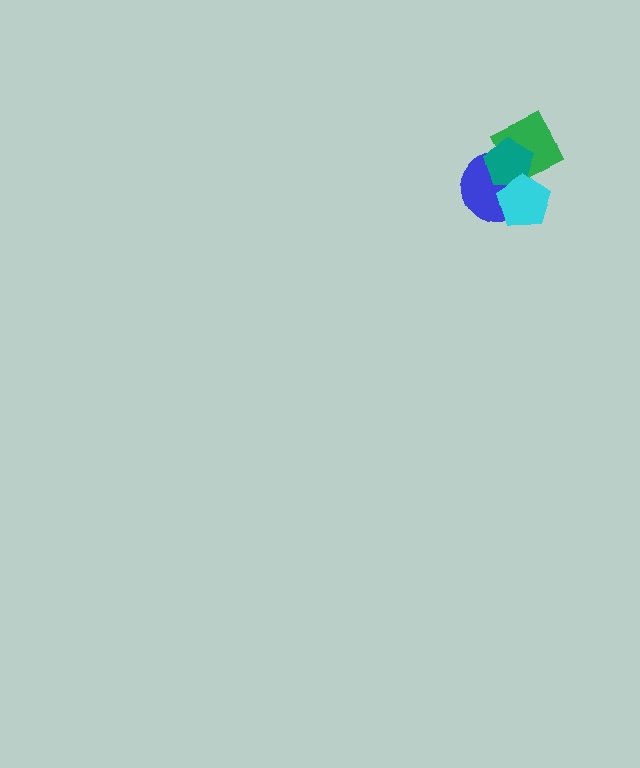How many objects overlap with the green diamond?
3 objects overlap with the green diamond.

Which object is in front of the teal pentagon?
The cyan pentagon is in front of the teal pentagon.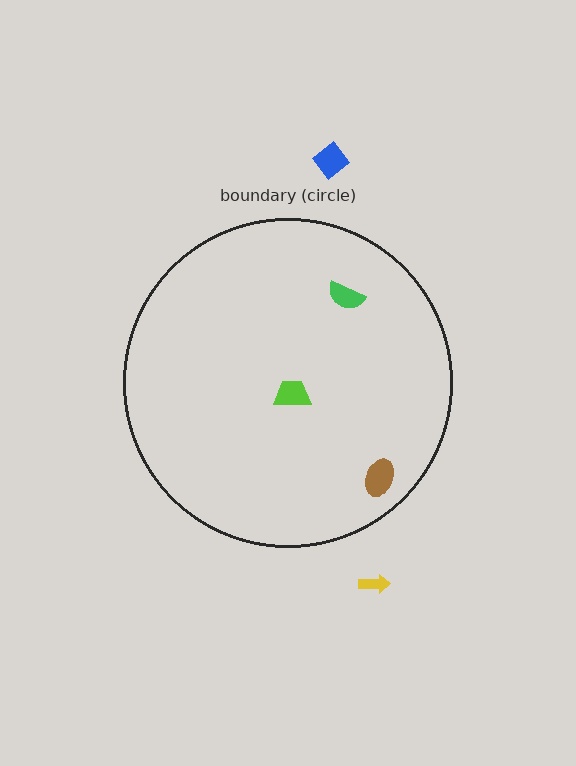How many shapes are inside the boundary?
3 inside, 2 outside.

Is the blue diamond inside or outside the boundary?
Outside.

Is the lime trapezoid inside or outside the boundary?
Inside.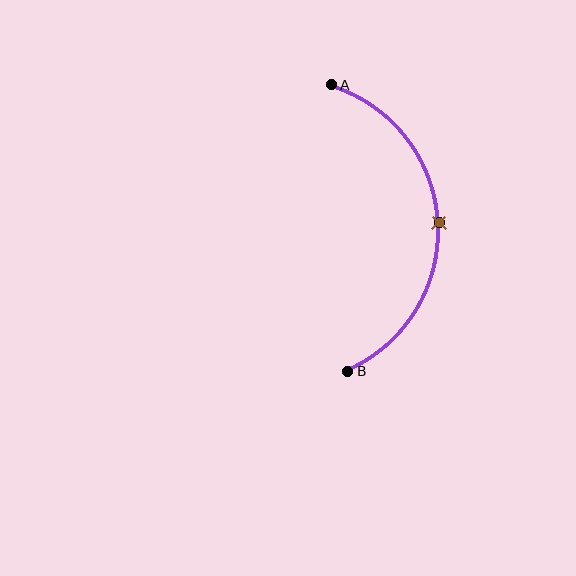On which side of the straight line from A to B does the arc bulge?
The arc bulges to the right of the straight line connecting A and B.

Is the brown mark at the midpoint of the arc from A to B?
Yes. The brown mark lies on the arc at equal arc-length from both A and B — it is the arc midpoint.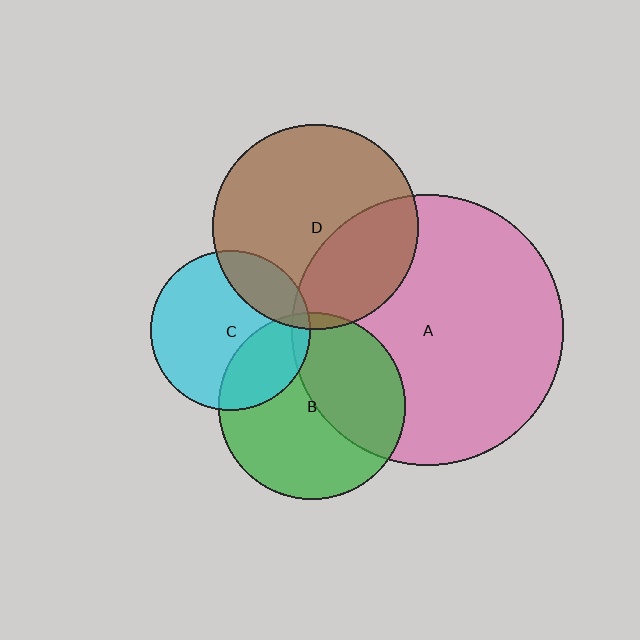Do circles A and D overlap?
Yes.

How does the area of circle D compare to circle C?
Approximately 1.7 times.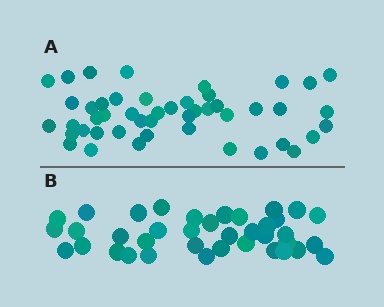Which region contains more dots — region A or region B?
Region A (the top region) has more dots.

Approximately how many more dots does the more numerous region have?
Region A has roughly 8 or so more dots than region B.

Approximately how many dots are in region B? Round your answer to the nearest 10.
About 40 dots. (The exact count is 38, which rounds to 40.)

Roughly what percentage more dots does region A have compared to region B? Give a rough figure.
About 25% more.